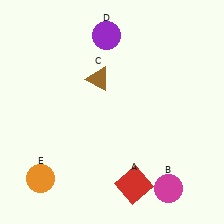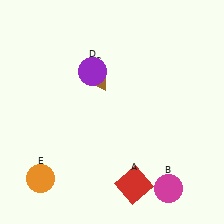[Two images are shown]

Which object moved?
The purple circle (D) moved down.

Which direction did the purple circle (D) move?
The purple circle (D) moved down.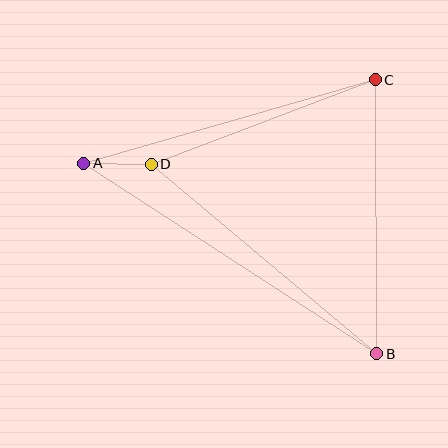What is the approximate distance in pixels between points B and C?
The distance between B and C is approximately 274 pixels.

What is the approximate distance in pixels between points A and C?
The distance between A and C is approximately 303 pixels.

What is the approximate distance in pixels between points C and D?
The distance between C and D is approximately 240 pixels.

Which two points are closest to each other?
Points A and D are closest to each other.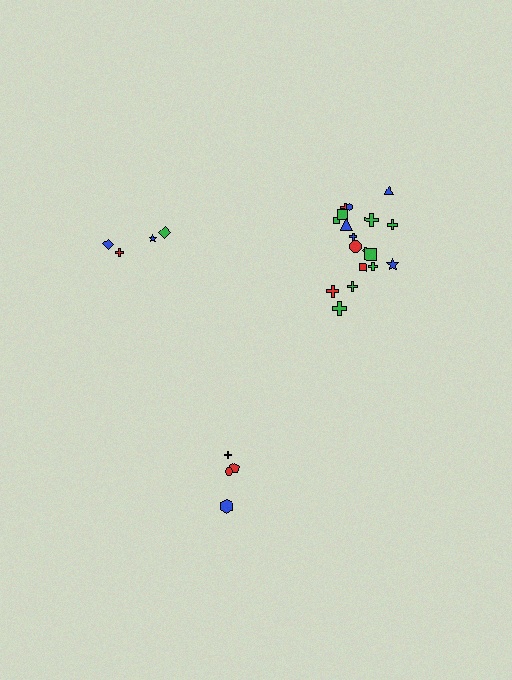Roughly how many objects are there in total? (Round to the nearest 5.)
Roughly 25 objects in total.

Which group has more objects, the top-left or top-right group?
The top-right group.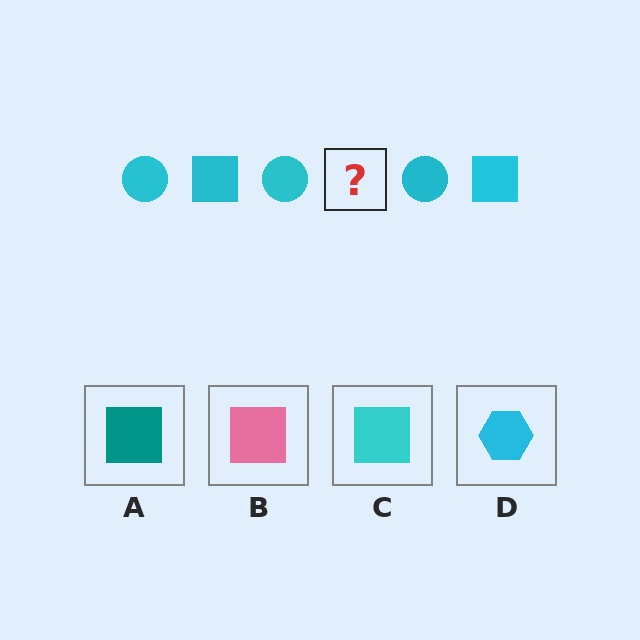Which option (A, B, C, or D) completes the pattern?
C.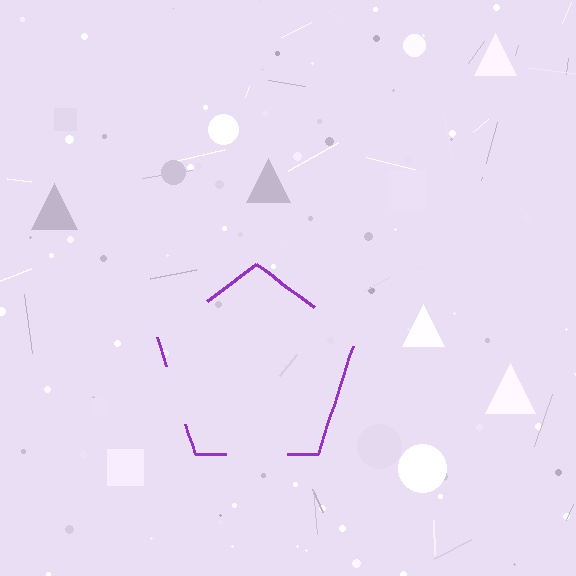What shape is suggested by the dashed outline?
The dashed outline suggests a pentagon.